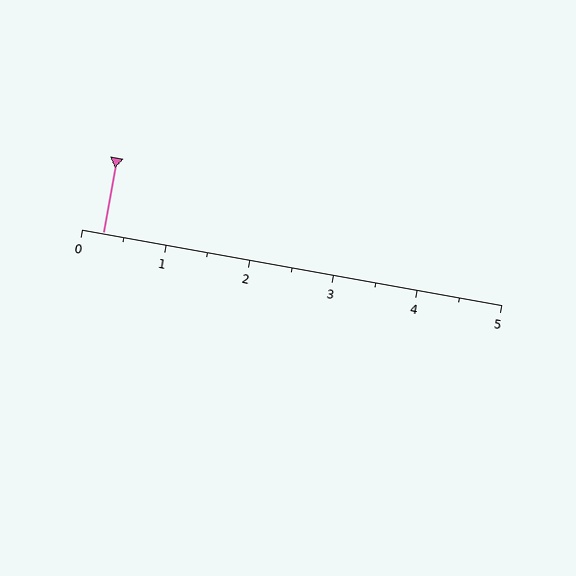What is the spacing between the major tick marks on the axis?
The major ticks are spaced 1 apart.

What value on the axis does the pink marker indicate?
The marker indicates approximately 0.2.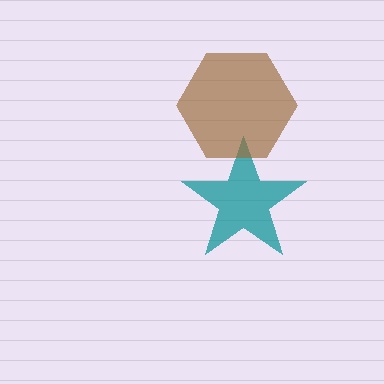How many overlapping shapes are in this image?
There are 2 overlapping shapes in the image.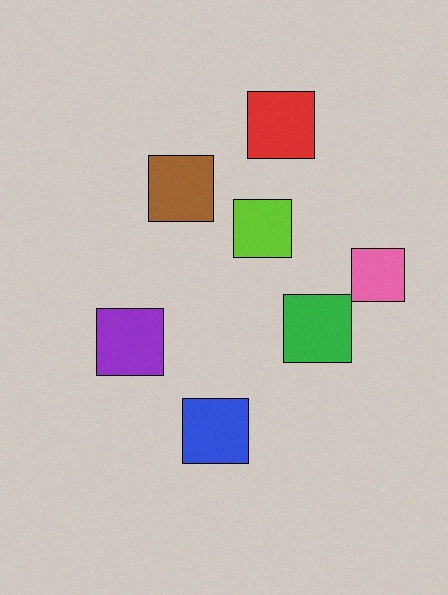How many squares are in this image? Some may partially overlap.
There are 7 squares.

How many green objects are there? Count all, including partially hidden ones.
There is 1 green object.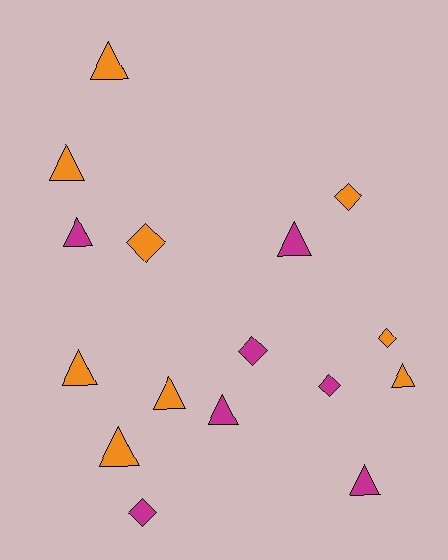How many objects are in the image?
There are 16 objects.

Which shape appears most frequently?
Triangle, with 10 objects.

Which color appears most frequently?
Orange, with 9 objects.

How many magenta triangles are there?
There are 4 magenta triangles.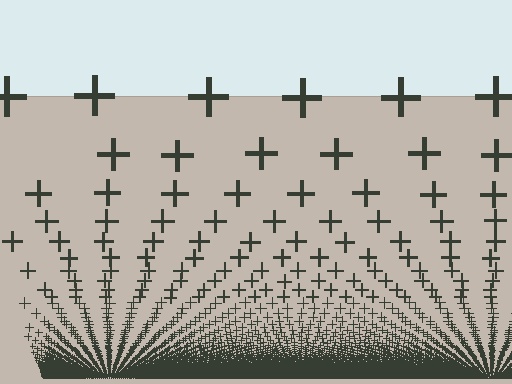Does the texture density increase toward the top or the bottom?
Density increases toward the bottom.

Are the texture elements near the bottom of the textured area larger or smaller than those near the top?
Smaller. The gradient is inverted — elements near the bottom are smaller and denser.